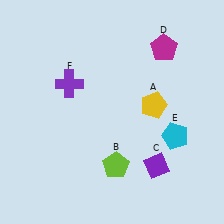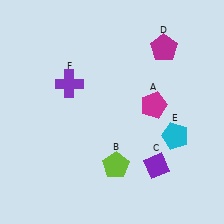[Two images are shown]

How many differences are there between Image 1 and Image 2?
There is 1 difference between the two images.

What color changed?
The pentagon (A) changed from yellow in Image 1 to magenta in Image 2.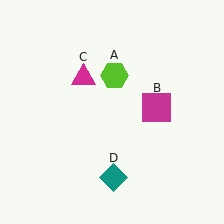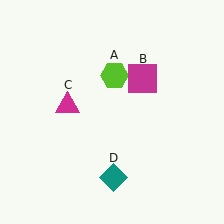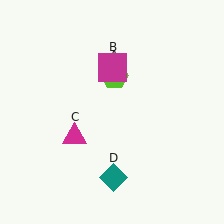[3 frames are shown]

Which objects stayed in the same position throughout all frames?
Lime hexagon (object A) and teal diamond (object D) remained stationary.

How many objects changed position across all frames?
2 objects changed position: magenta square (object B), magenta triangle (object C).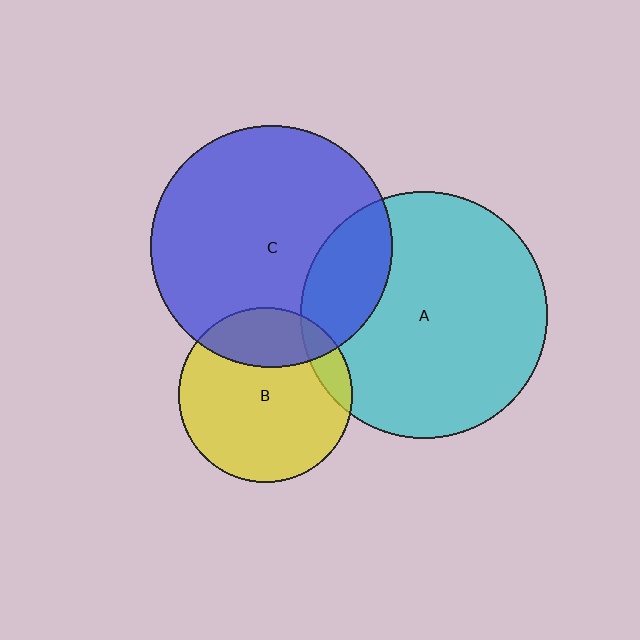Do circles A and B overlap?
Yes.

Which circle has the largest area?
Circle A (cyan).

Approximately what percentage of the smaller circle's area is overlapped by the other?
Approximately 10%.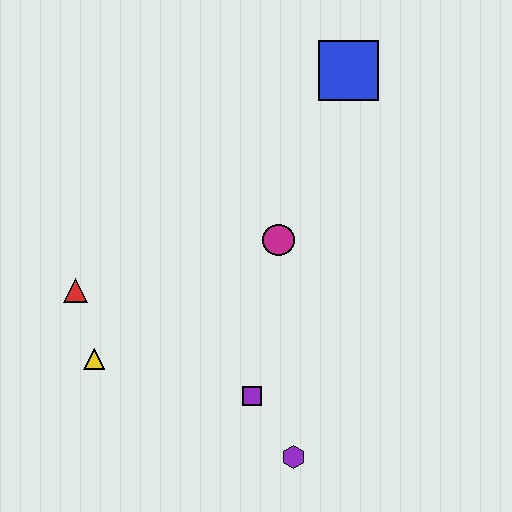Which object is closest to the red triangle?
The yellow triangle is closest to the red triangle.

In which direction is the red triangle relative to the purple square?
The red triangle is to the left of the purple square.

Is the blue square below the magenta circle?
No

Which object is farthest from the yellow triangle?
The blue square is farthest from the yellow triangle.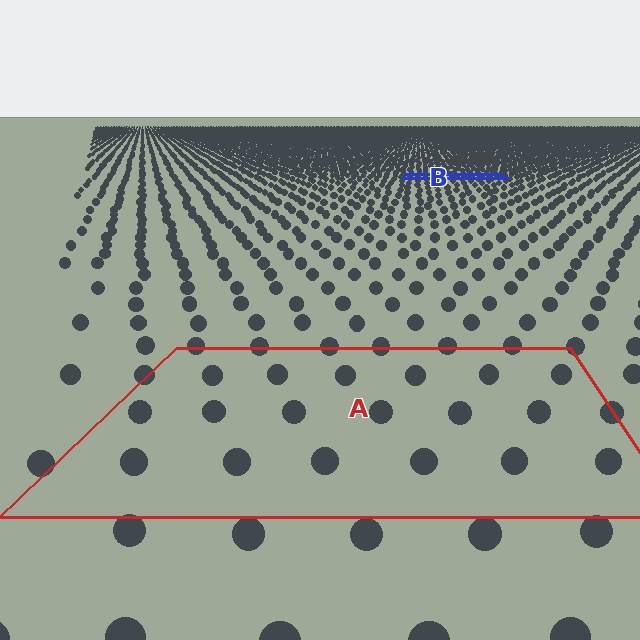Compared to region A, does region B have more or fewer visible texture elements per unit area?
Region B has more texture elements per unit area — they are packed more densely because it is farther away.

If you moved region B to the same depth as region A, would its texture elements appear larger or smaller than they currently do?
They would appear larger. At a closer depth, the same texture elements are projected at a bigger on-screen size.